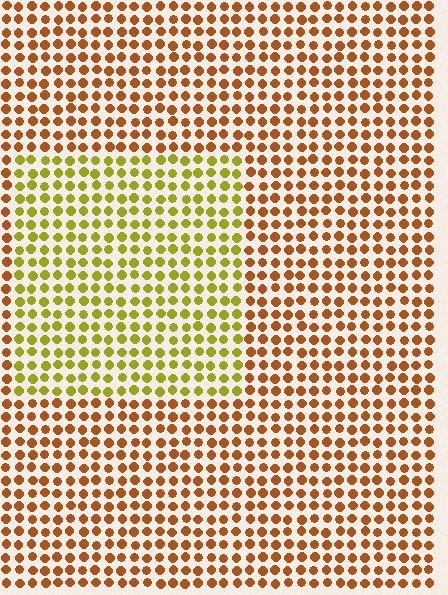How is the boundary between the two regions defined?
The boundary is defined purely by a slight shift in hue (about 43 degrees). Spacing, size, and orientation are identical on both sides.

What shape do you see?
I see a rectangle.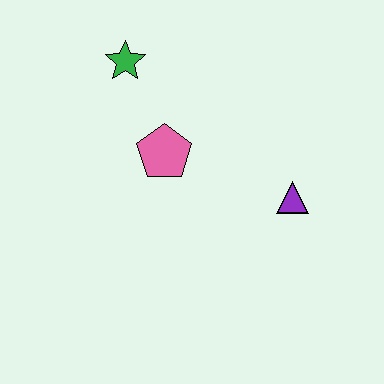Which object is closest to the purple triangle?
The pink pentagon is closest to the purple triangle.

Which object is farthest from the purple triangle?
The green star is farthest from the purple triangle.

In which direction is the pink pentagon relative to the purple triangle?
The pink pentagon is to the left of the purple triangle.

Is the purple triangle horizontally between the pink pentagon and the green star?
No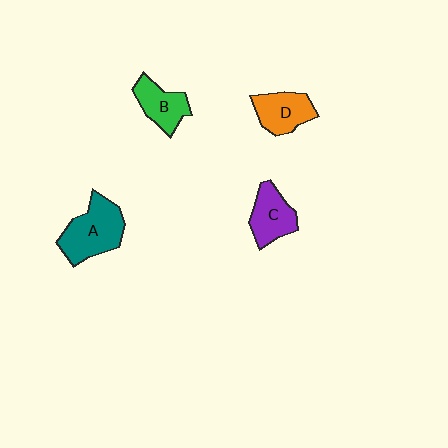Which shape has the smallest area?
Shape B (green).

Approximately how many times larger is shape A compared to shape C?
Approximately 1.4 times.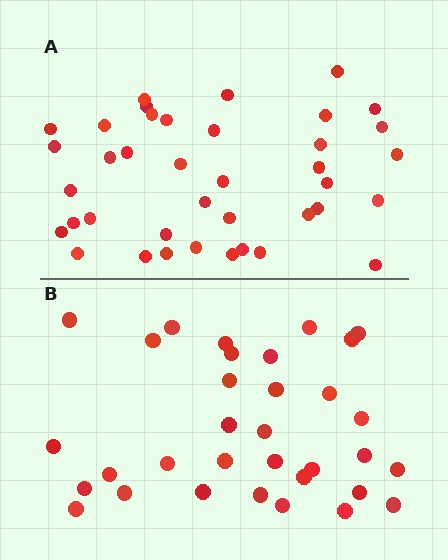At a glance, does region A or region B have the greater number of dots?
Region A (the top region) has more dots.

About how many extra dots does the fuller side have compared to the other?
Region A has about 6 more dots than region B.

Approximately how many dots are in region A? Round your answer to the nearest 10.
About 40 dots. (The exact count is 39, which rounds to 40.)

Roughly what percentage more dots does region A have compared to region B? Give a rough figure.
About 20% more.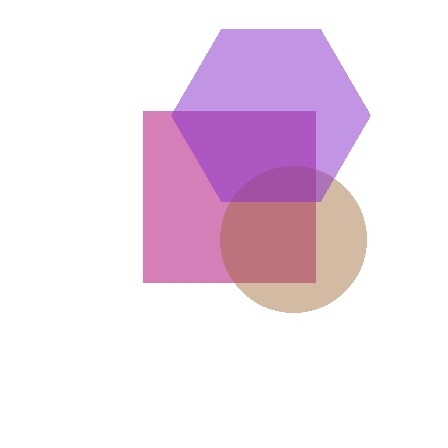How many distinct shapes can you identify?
There are 3 distinct shapes: a magenta square, a brown circle, a purple hexagon.